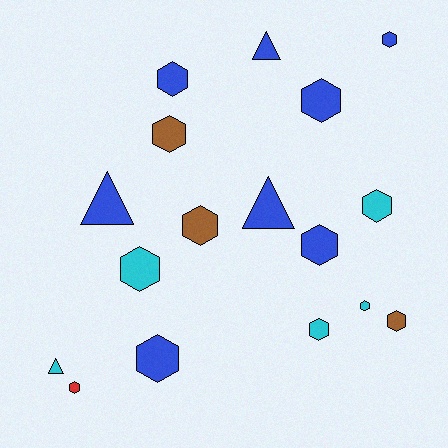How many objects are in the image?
There are 17 objects.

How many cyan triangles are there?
There is 1 cyan triangle.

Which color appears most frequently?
Blue, with 8 objects.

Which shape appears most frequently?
Hexagon, with 13 objects.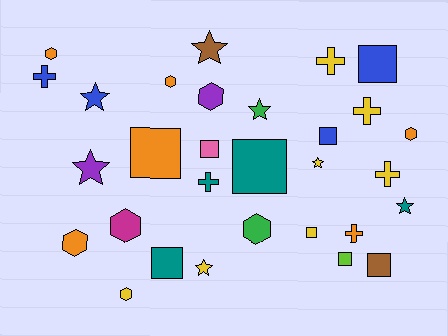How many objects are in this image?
There are 30 objects.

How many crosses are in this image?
There are 6 crosses.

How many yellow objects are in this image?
There are 7 yellow objects.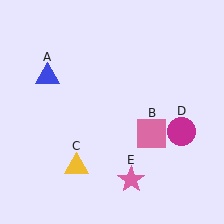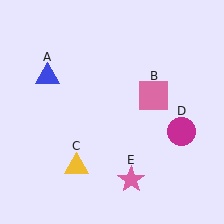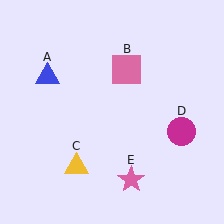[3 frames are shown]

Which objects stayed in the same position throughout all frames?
Blue triangle (object A) and yellow triangle (object C) and magenta circle (object D) and pink star (object E) remained stationary.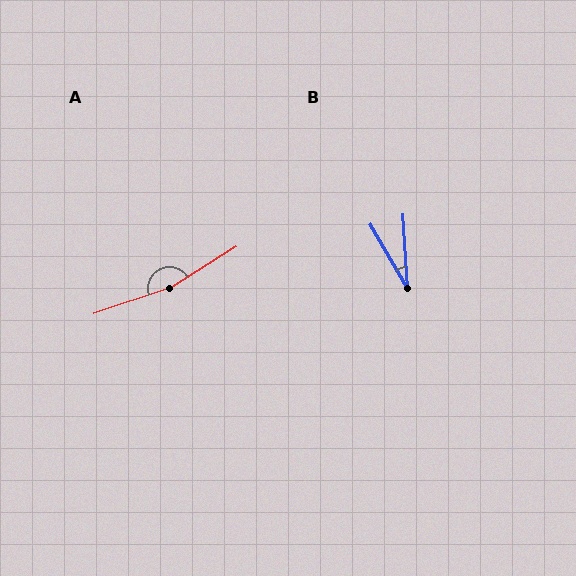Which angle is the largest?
A, at approximately 167 degrees.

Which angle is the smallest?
B, at approximately 27 degrees.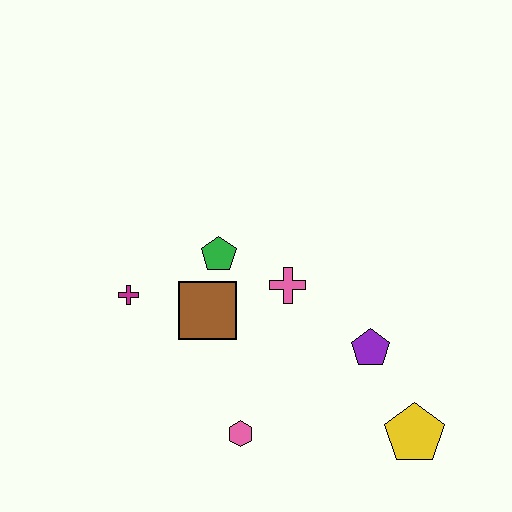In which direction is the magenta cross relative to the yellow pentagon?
The magenta cross is to the left of the yellow pentagon.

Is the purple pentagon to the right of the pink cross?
Yes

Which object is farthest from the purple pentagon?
The magenta cross is farthest from the purple pentagon.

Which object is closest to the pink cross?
The green pentagon is closest to the pink cross.